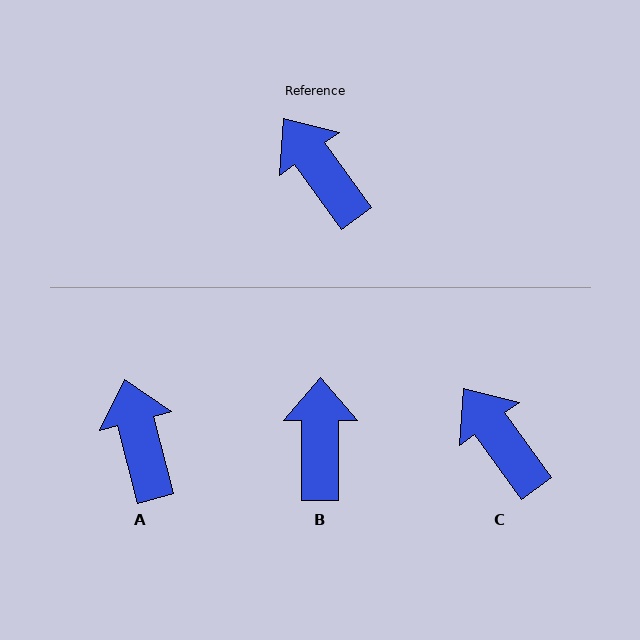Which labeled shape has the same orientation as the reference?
C.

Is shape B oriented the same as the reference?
No, it is off by about 36 degrees.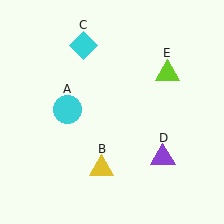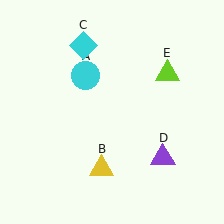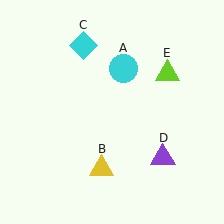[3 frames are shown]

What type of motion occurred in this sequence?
The cyan circle (object A) rotated clockwise around the center of the scene.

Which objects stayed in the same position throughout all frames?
Yellow triangle (object B) and cyan diamond (object C) and purple triangle (object D) and lime triangle (object E) remained stationary.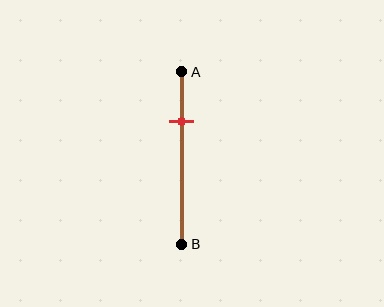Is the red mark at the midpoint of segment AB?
No, the mark is at about 30% from A, not at the 50% midpoint.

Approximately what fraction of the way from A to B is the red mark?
The red mark is approximately 30% of the way from A to B.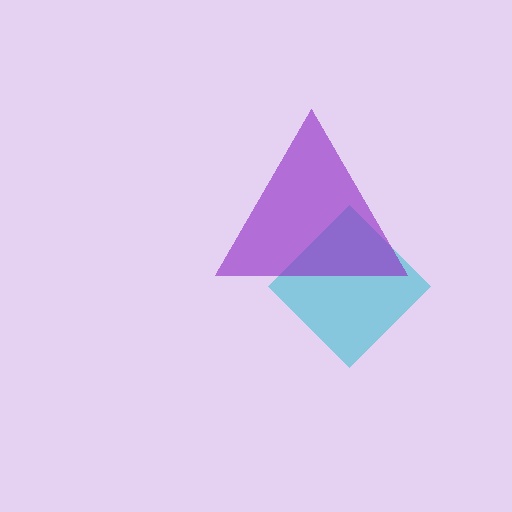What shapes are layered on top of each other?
The layered shapes are: a cyan diamond, a purple triangle.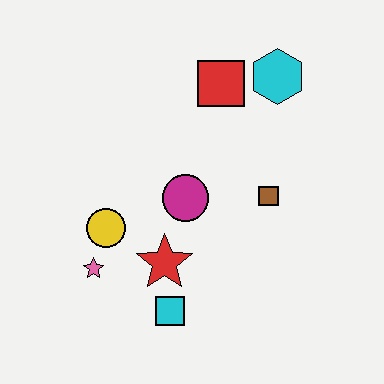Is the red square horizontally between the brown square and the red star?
Yes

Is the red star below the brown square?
Yes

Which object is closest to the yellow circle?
The pink star is closest to the yellow circle.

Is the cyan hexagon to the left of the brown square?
No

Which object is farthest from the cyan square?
The cyan hexagon is farthest from the cyan square.